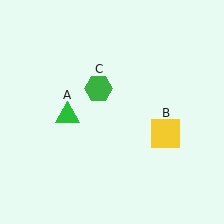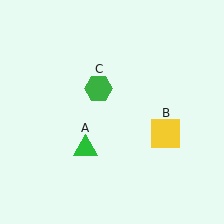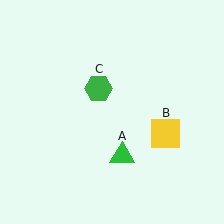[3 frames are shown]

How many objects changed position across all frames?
1 object changed position: green triangle (object A).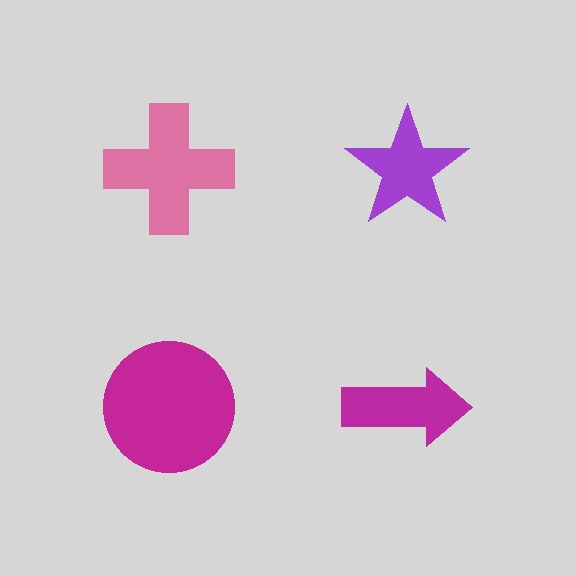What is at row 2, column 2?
A magenta arrow.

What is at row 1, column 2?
A purple star.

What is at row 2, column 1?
A magenta circle.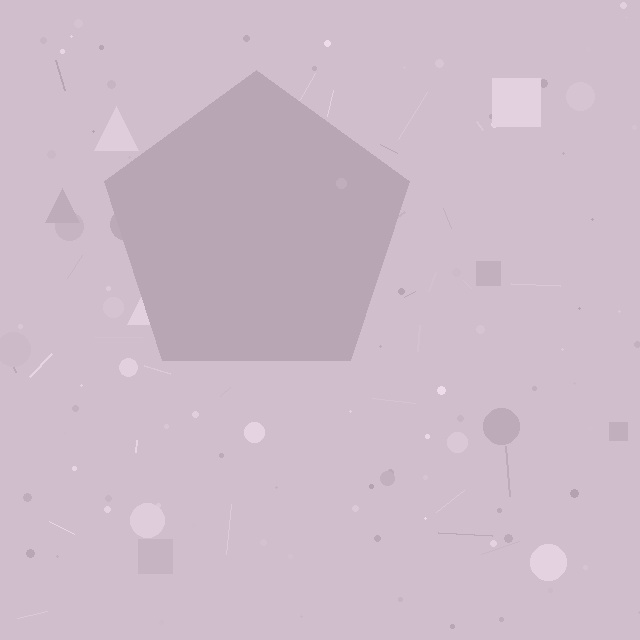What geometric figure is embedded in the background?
A pentagon is embedded in the background.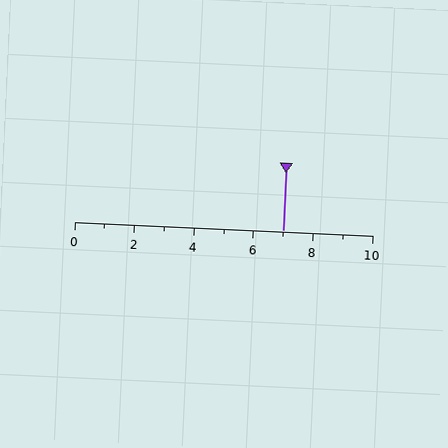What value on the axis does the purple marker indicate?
The marker indicates approximately 7.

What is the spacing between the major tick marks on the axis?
The major ticks are spaced 2 apart.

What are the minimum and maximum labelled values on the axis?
The axis runs from 0 to 10.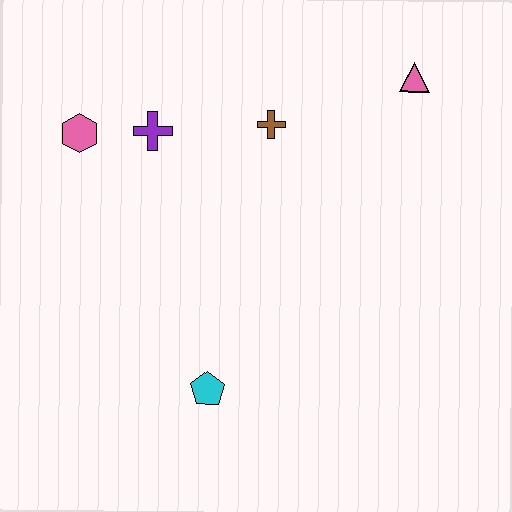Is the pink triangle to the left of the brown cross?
No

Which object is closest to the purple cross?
The pink hexagon is closest to the purple cross.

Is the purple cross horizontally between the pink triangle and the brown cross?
No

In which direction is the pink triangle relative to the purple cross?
The pink triangle is to the right of the purple cross.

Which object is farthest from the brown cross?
The cyan pentagon is farthest from the brown cross.